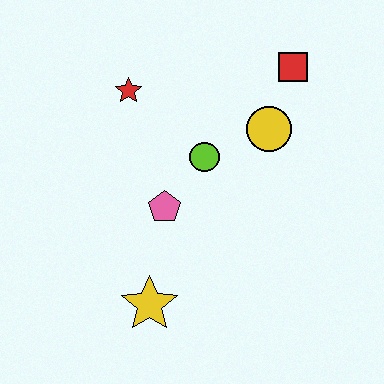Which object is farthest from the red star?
The yellow star is farthest from the red star.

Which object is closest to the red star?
The lime circle is closest to the red star.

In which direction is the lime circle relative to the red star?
The lime circle is to the right of the red star.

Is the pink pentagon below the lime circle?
Yes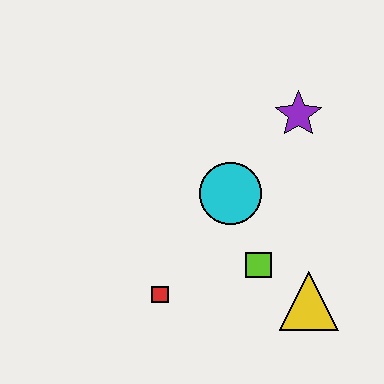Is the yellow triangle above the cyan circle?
No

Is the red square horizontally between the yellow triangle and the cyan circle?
No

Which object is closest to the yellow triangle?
The lime square is closest to the yellow triangle.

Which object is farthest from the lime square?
The purple star is farthest from the lime square.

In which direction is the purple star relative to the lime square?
The purple star is above the lime square.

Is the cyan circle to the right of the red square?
Yes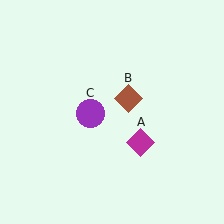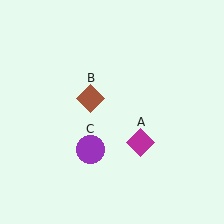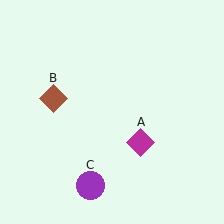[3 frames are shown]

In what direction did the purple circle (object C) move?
The purple circle (object C) moved down.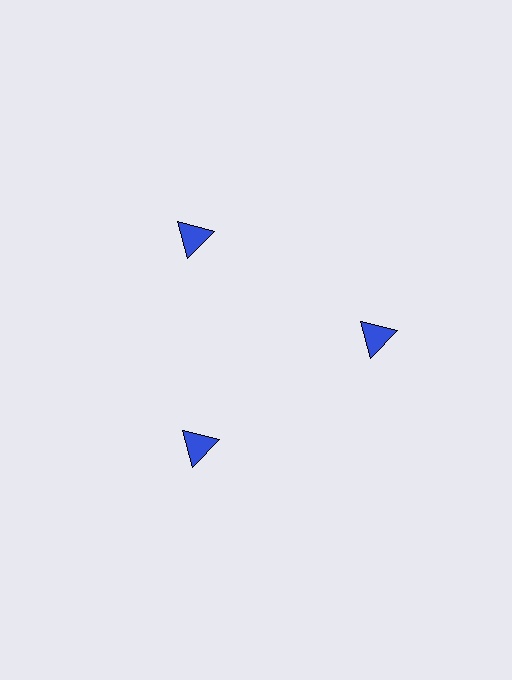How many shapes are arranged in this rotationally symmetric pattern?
There are 3 shapes, arranged in 3 groups of 1.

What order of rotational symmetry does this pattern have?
This pattern has 3-fold rotational symmetry.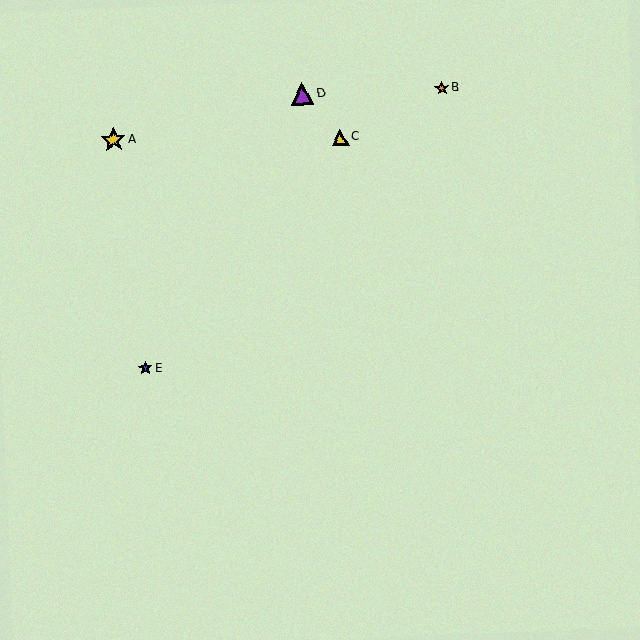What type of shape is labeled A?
Shape A is a yellow star.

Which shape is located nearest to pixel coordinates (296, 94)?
The purple triangle (labeled D) at (302, 93) is nearest to that location.